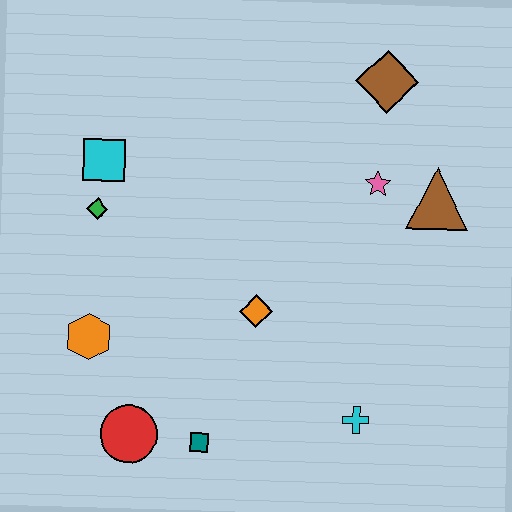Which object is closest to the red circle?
The teal square is closest to the red circle.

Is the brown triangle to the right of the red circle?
Yes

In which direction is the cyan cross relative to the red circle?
The cyan cross is to the right of the red circle.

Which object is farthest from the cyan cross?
The cyan square is farthest from the cyan cross.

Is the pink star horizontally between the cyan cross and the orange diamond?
No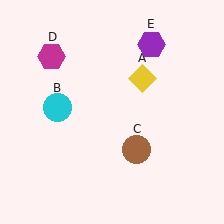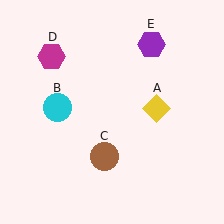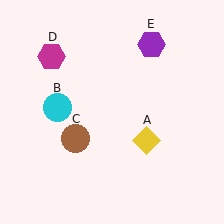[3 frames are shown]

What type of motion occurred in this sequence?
The yellow diamond (object A), brown circle (object C) rotated clockwise around the center of the scene.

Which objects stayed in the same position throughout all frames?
Cyan circle (object B) and magenta hexagon (object D) and purple hexagon (object E) remained stationary.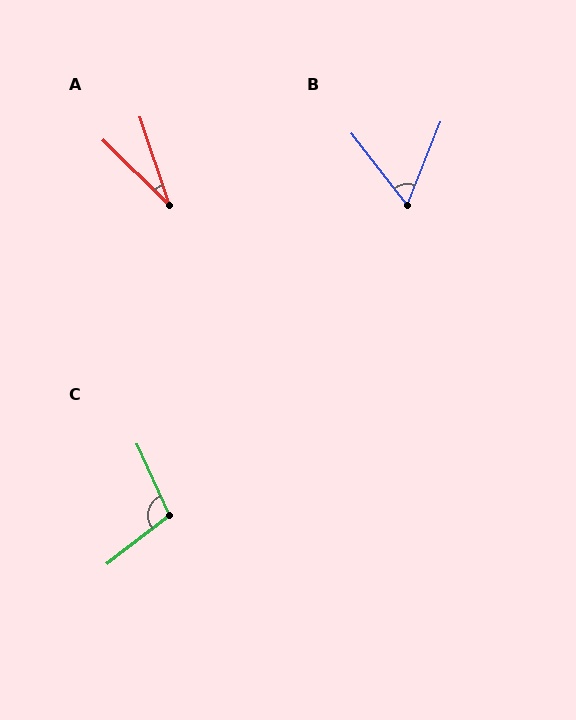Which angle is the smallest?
A, at approximately 27 degrees.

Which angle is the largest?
C, at approximately 104 degrees.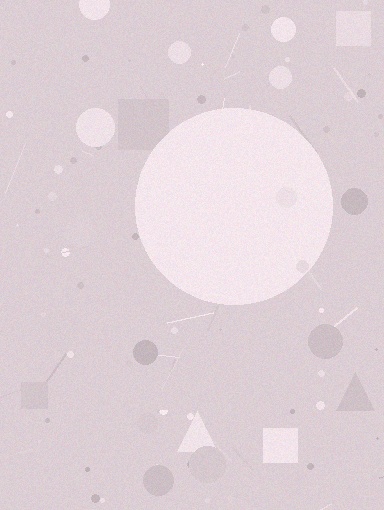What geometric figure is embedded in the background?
A circle is embedded in the background.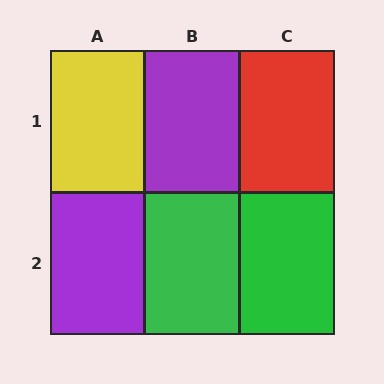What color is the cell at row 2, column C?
Green.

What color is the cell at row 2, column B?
Green.